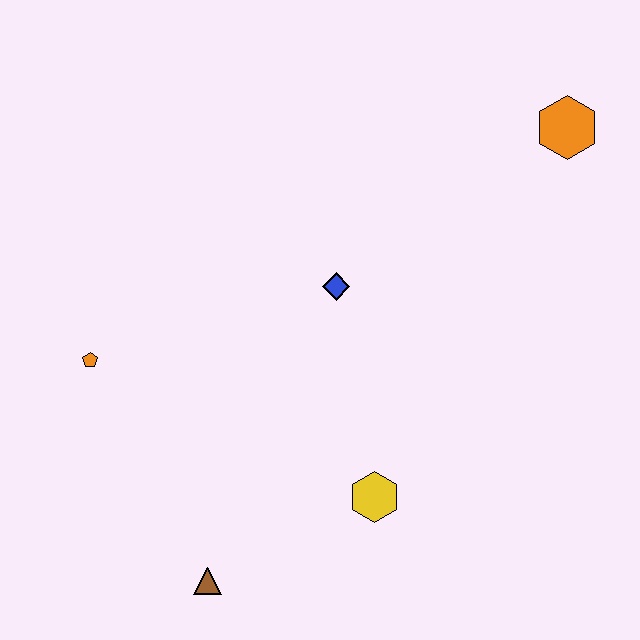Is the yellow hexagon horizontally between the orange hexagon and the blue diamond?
Yes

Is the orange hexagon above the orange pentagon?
Yes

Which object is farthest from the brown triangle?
The orange hexagon is farthest from the brown triangle.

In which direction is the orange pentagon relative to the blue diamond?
The orange pentagon is to the left of the blue diamond.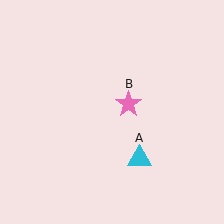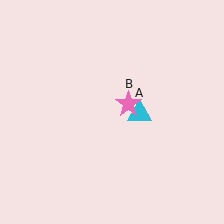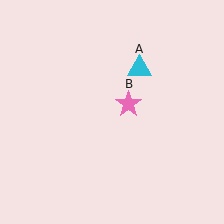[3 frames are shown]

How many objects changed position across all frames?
1 object changed position: cyan triangle (object A).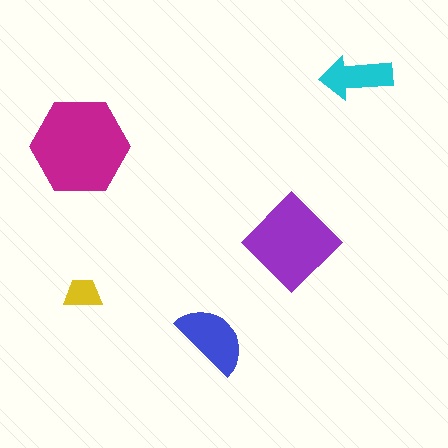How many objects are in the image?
There are 5 objects in the image.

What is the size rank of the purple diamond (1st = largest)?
2nd.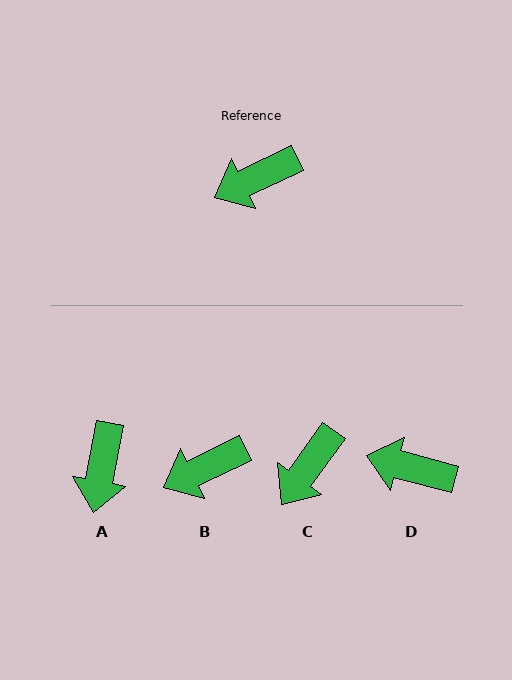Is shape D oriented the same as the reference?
No, it is off by about 41 degrees.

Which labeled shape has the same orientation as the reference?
B.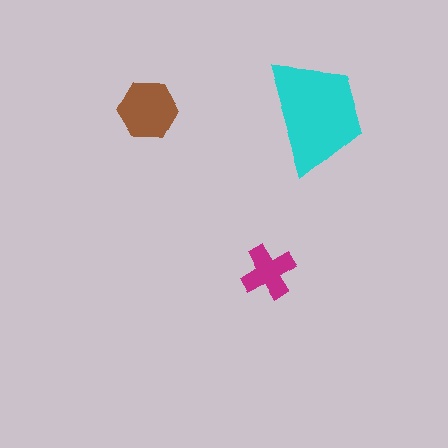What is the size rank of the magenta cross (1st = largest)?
3rd.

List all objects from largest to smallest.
The cyan trapezoid, the brown hexagon, the magenta cross.